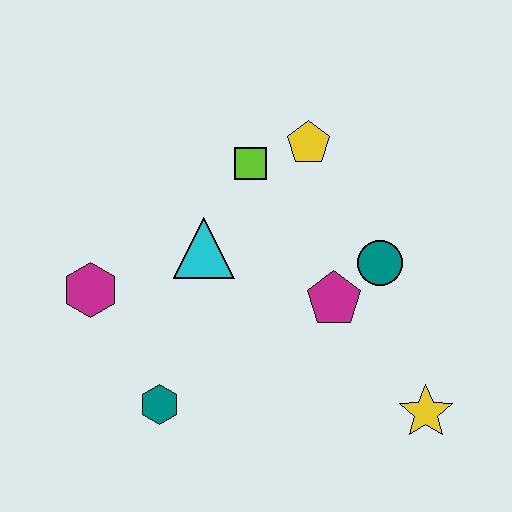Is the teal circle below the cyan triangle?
Yes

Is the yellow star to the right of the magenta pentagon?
Yes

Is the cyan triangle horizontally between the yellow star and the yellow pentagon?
No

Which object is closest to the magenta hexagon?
The cyan triangle is closest to the magenta hexagon.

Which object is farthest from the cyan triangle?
The yellow star is farthest from the cyan triangle.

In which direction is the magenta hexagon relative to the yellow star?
The magenta hexagon is to the left of the yellow star.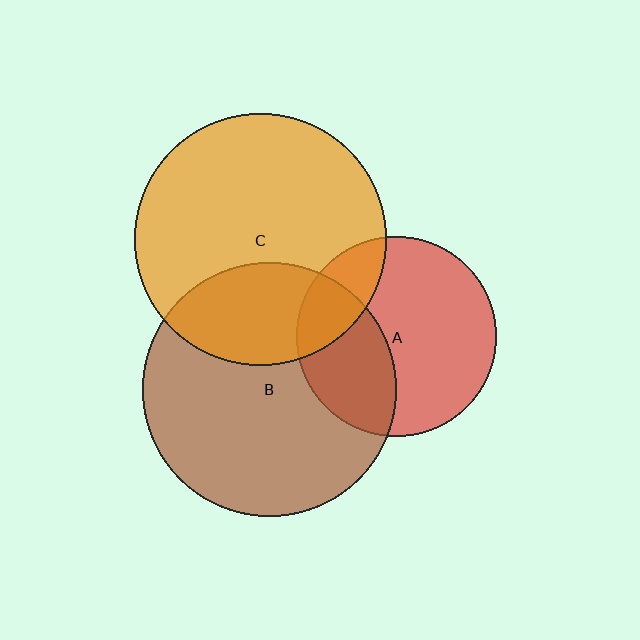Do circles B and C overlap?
Yes.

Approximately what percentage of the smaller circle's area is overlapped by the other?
Approximately 30%.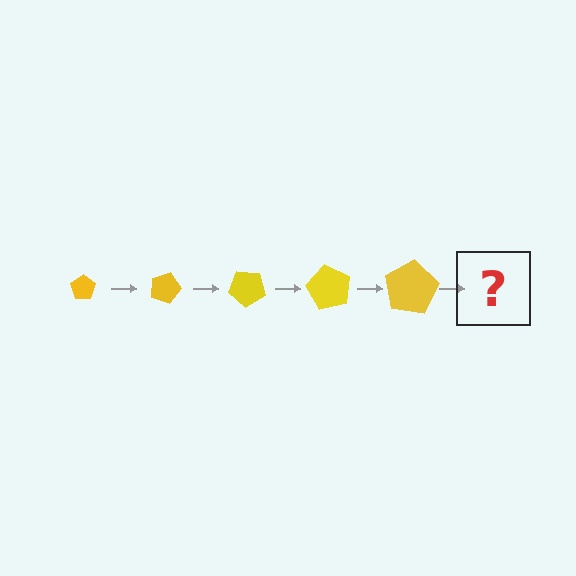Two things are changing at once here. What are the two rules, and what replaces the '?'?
The two rules are that the pentagon grows larger each step and it rotates 20 degrees each step. The '?' should be a pentagon, larger than the previous one and rotated 100 degrees from the start.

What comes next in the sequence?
The next element should be a pentagon, larger than the previous one and rotated 100 degrees from the start.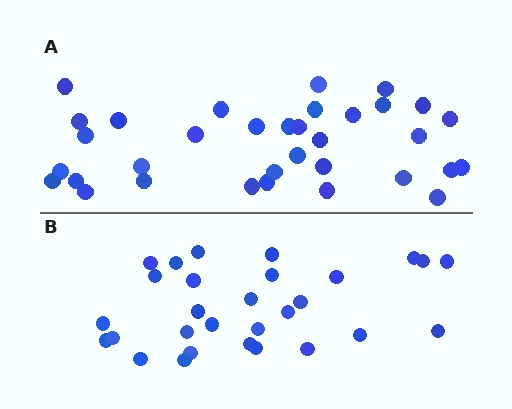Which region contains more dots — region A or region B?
Region A (the top region) has more dots.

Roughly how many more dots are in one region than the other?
Region A has about 5 more dots than region B.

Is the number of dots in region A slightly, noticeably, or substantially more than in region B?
Region A has only slightly more — the two regions are fairly close. The ratio is roughly 1.2 to 1.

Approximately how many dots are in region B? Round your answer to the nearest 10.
About 30 dots. (The exact count is 29, which rounds to 30.)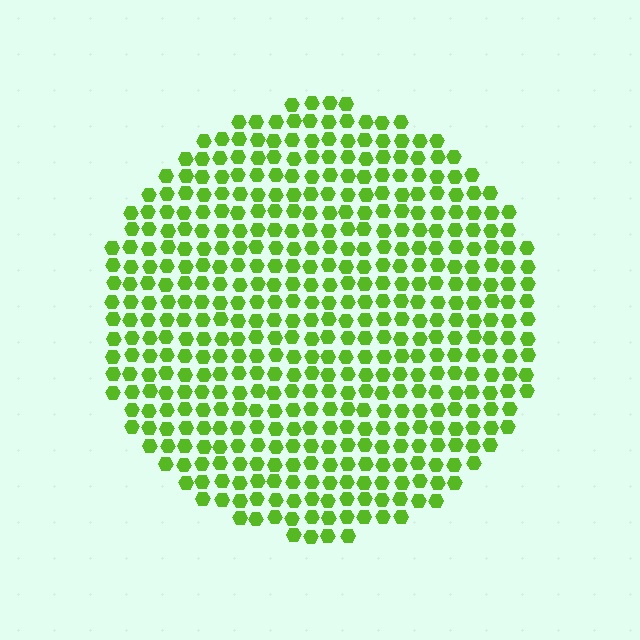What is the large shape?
The large shape is a circle.